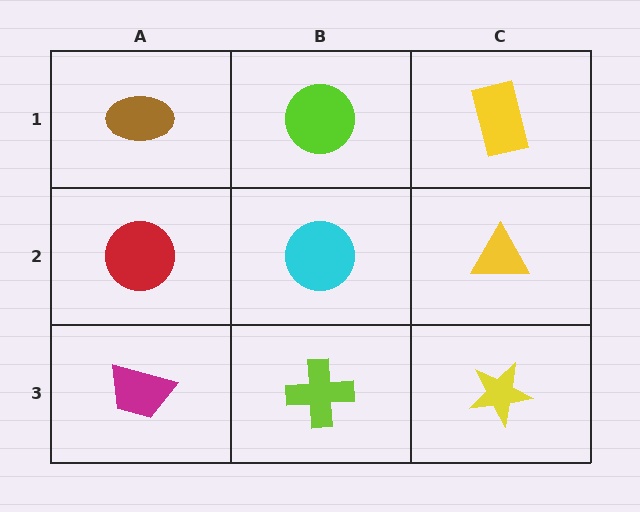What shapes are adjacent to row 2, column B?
A lime circle (row 1, column B), a lime cross (row 3, column B), a red circle (row 2, column A), a yellow triangle (row 2, column C).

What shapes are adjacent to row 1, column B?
A cyan circle (row 2, column B), a brown ellipse (row 1, column A), a yellow rectangle (row 1, column C).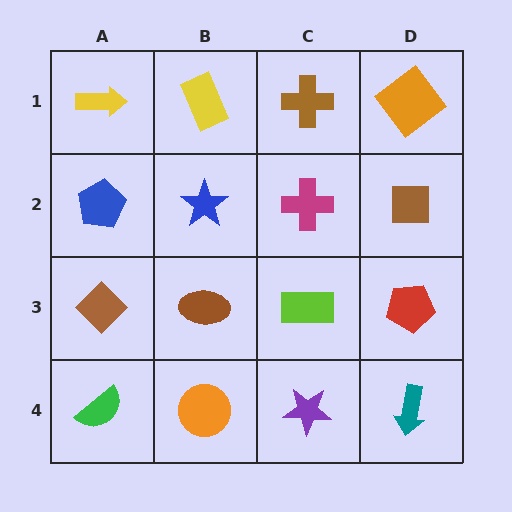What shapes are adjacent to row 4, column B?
A brown ellipse (row 3, column B), a green semicircle (row 4, column A), a purple star (row 4, column C).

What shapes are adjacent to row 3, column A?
A blue pentagon (row 2, column A), a green semicircle (row 4, column A), a brown ellipse (row 3, column B).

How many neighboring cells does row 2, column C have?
4.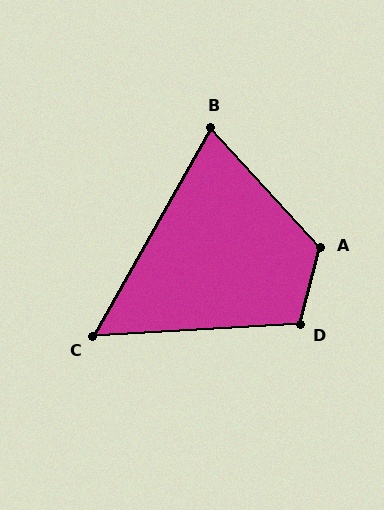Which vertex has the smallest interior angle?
C, at approximately 57 degrees.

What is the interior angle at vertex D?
Approximately 108 degrees (obtuse).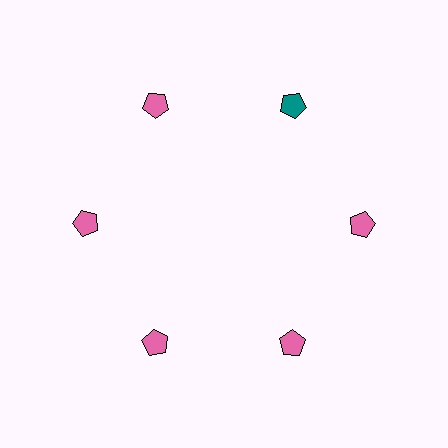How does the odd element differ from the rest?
It has a different color: teal instead of pink.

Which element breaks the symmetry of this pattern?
The teal pentagon at roughly the 1 o'clock position breaks the symmetry. All other shapes are pink pentagons.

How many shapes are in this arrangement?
There are 6 shapes arranged in a ring pattern.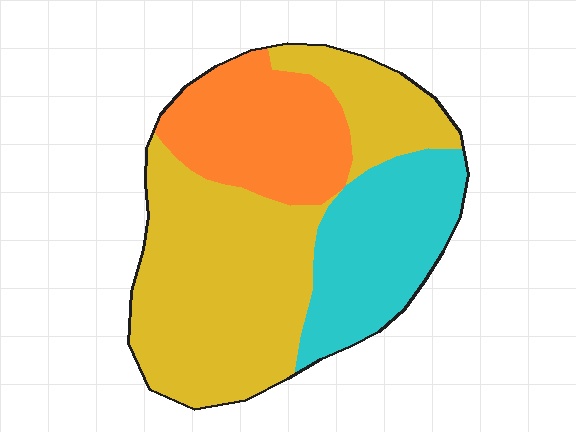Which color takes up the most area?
Yellow, at roughly 55%.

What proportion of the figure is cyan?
Cyan takes up less than a quarter of the figure.